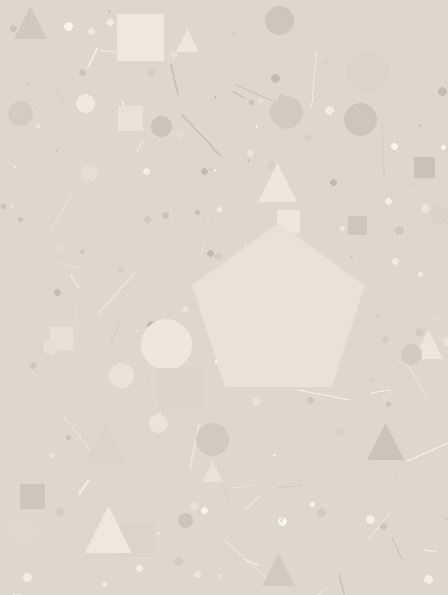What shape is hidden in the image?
A pentagon is hidden in the image.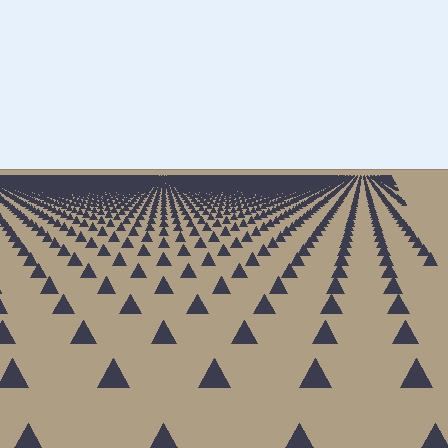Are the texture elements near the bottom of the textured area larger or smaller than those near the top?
Larger. Near the bottom, elements are closer to the viewer and appear at a bigger on-screen size.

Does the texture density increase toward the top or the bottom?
Density increases toward the top.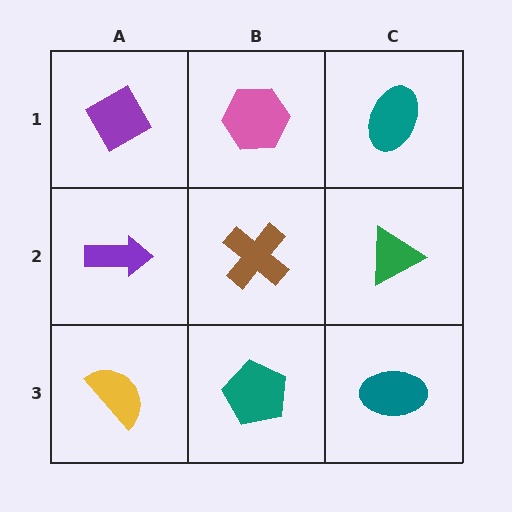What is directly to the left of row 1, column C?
A pink hexagon.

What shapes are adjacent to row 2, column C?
A teal ellipse (row 1, column C), a teal ellipse (row 3, column C), a brown cross (row 2, column B).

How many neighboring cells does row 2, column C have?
3.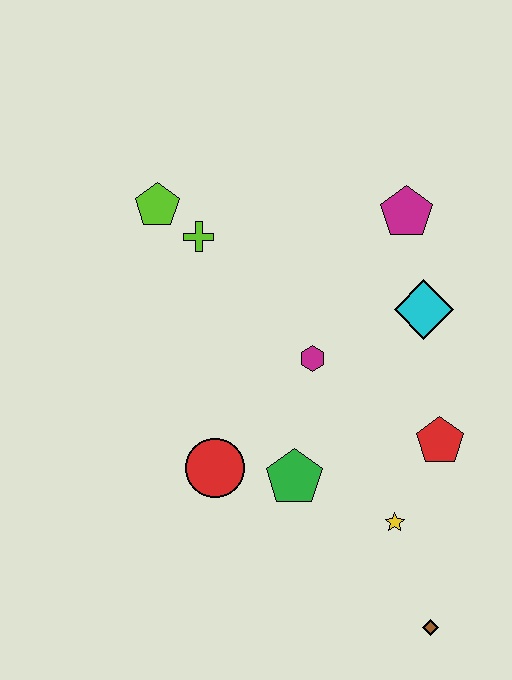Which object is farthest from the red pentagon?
The lime pentagon is farthest from the red pentagon.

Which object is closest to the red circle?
The green pentagon is closest to the red circle.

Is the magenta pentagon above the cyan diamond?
Yes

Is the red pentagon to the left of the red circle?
No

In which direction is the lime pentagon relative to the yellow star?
The lime pentagon is above the yellow star.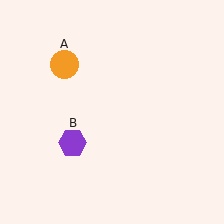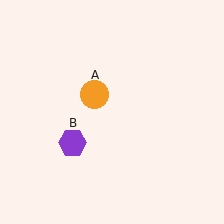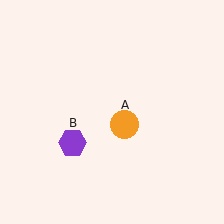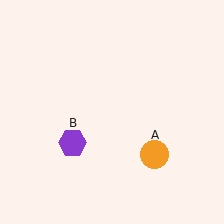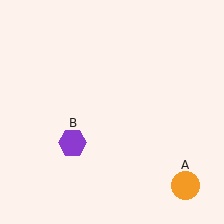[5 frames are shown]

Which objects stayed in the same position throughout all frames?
Purple hexagon (object B) remained stationary.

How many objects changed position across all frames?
1 object changed position: orange circle (object A).